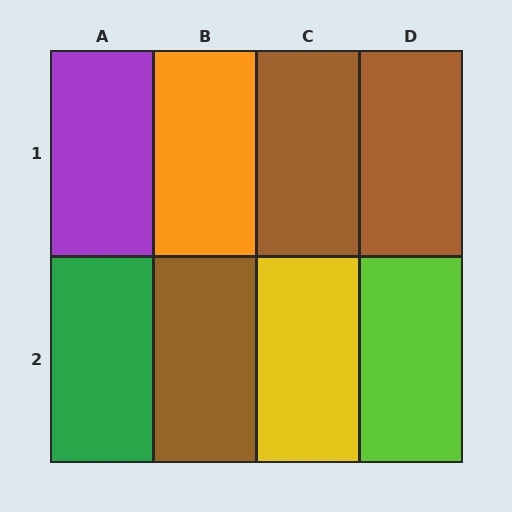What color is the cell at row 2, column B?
Brown.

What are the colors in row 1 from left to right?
Purple, orange, brown, brown.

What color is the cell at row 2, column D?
Lime.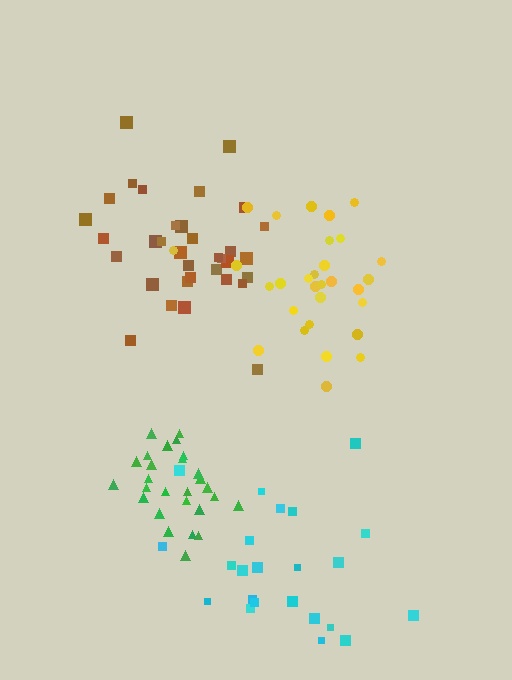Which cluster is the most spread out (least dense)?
Cyan.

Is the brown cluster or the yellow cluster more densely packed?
Brown.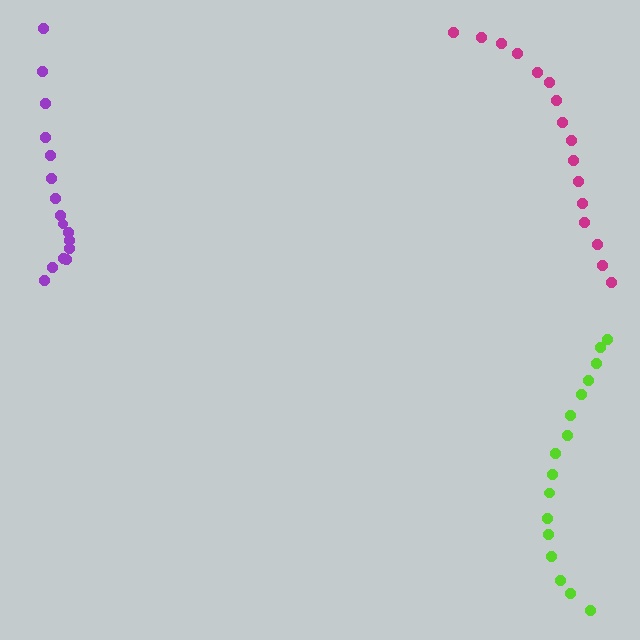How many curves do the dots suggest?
There are 3 distinct paths.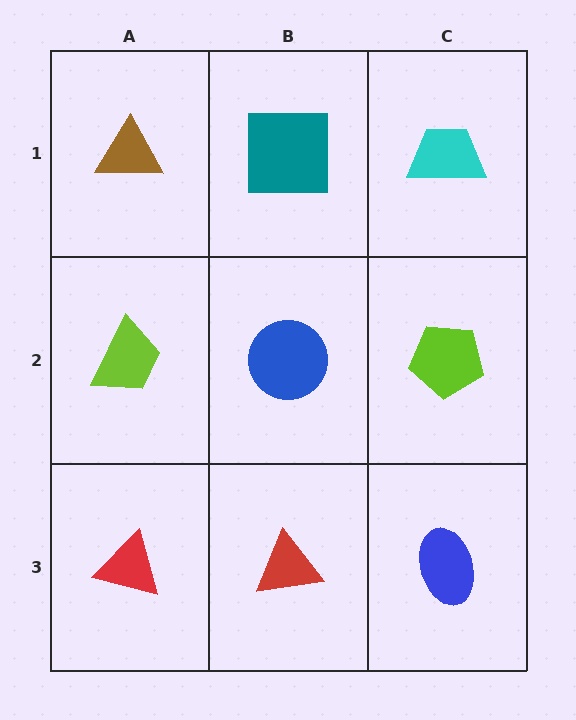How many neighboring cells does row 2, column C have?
3.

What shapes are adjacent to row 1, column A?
A lime trapezoid (row 2, column A), a teal square (row 1, column B).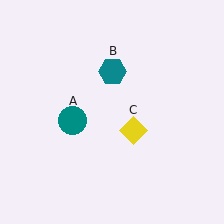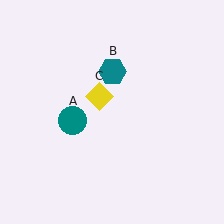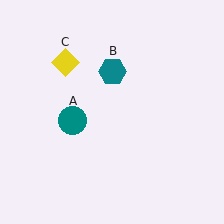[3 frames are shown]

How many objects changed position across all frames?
1 object changed position: yellow diamond (object C).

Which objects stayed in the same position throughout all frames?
Teal circle (object A) and teal hexagon (object B) remained stationary.